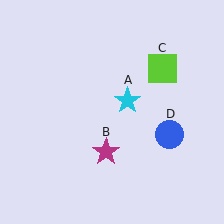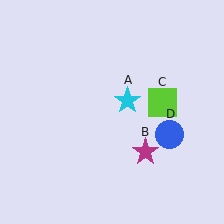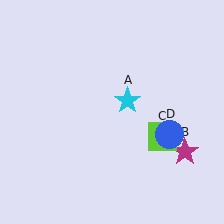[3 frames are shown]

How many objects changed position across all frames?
2 objects changed position: magenta star (object B), lime square (object C).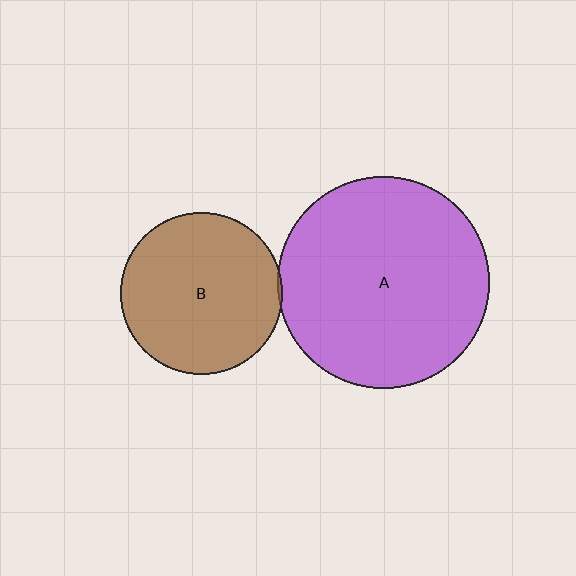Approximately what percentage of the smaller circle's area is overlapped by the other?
Approximately 5%.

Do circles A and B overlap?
Yes.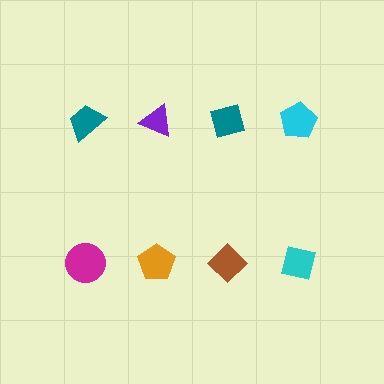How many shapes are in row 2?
4 shapes.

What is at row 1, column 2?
A purple triangle.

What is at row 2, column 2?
An orange pentagon.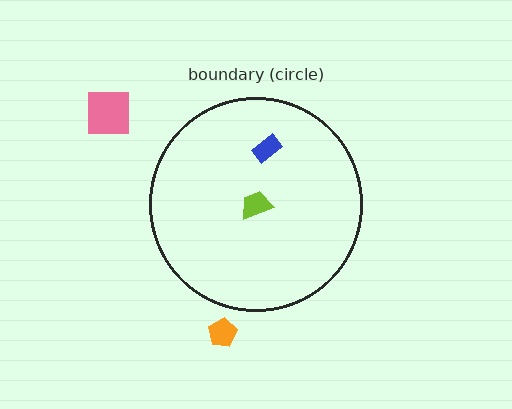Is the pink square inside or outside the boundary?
Outside.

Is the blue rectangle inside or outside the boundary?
Inside.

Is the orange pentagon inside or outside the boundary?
Outside.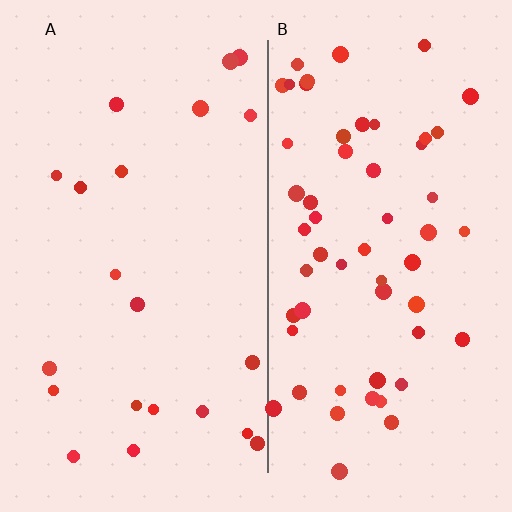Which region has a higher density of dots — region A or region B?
B (the right).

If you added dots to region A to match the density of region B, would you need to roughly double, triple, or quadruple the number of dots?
Approximately triple.